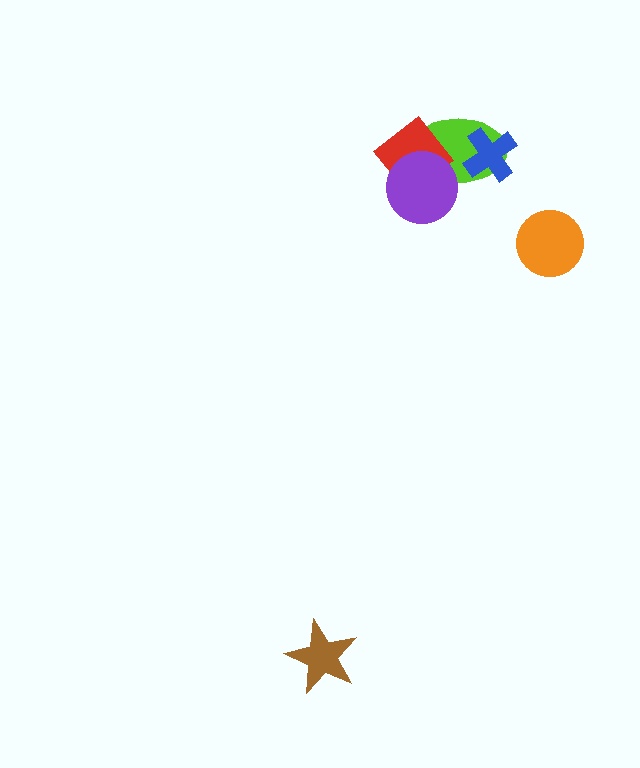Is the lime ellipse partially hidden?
Yes, it is partially covered by another shape.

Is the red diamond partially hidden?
Yes, it is partially covered by another shape.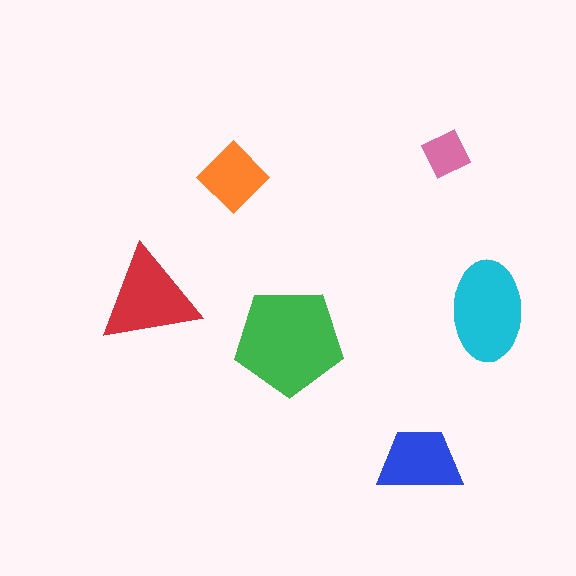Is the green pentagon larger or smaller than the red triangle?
Larger.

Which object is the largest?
The green pentagon.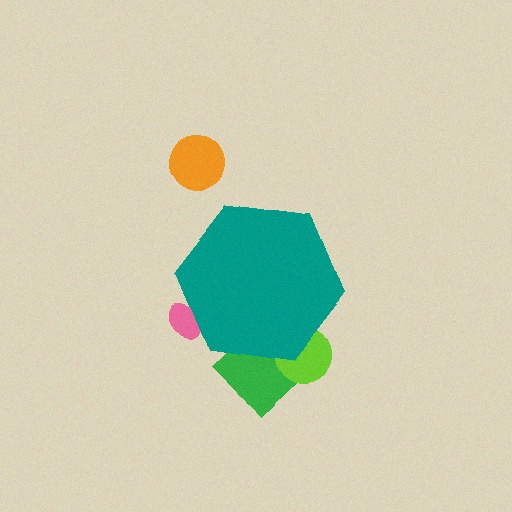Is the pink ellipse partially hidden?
Yes, the pink ellipse is partially hidden behind the teal hexagon.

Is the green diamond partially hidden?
Yes, the green diamond is partially hidden behind the teal hexagon.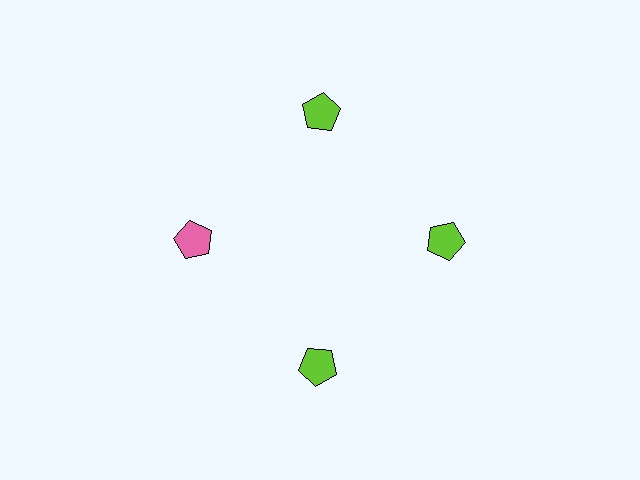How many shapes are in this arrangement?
There are 4 shapes arranged in a ring pattern.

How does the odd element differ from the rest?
It has a different color: pink instead of lime.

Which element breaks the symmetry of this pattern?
The pink pentagon at roughly the 9 o'clock position breaks the symmetry. All other shapes are lime pentagons.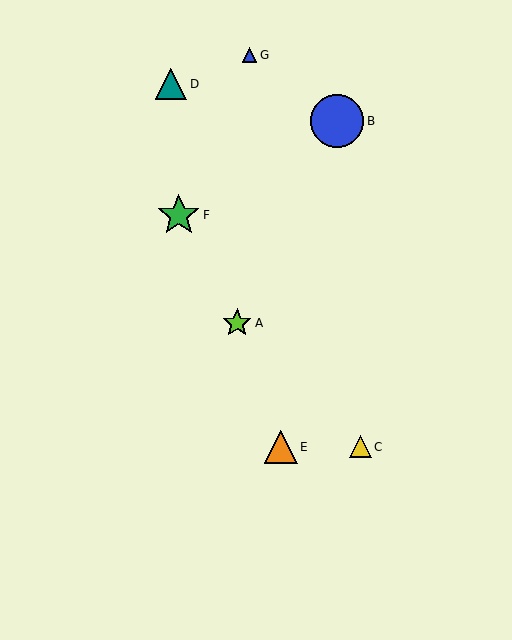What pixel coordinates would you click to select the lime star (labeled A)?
Click at (237, 323) to select the lime star A.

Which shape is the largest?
The blue circle (labeled B) is the largest.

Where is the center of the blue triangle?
The center of the blue triangle is at (250, 55).